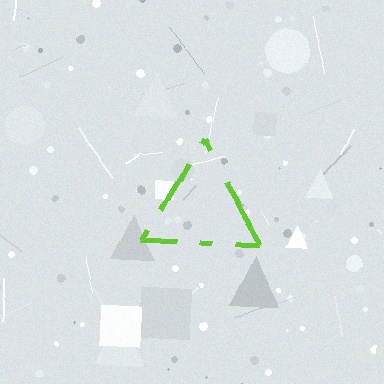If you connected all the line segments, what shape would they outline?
They would outline a triangle.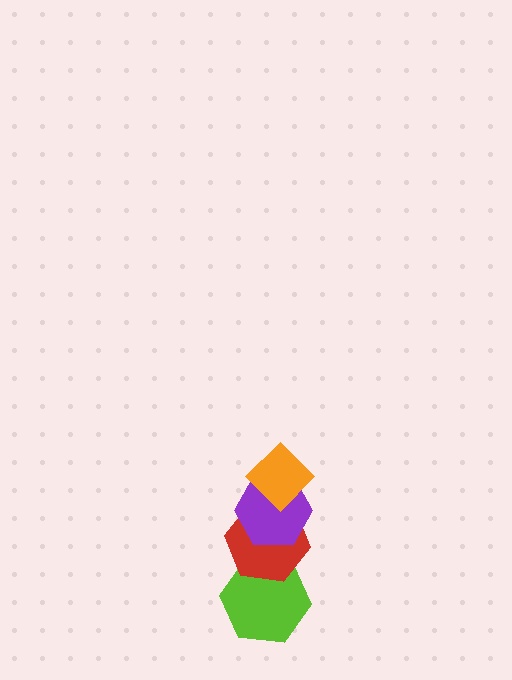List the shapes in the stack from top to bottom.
From top to bottom: the orange diamond, the purple hexagon, the red hexagon, the lime hexagon.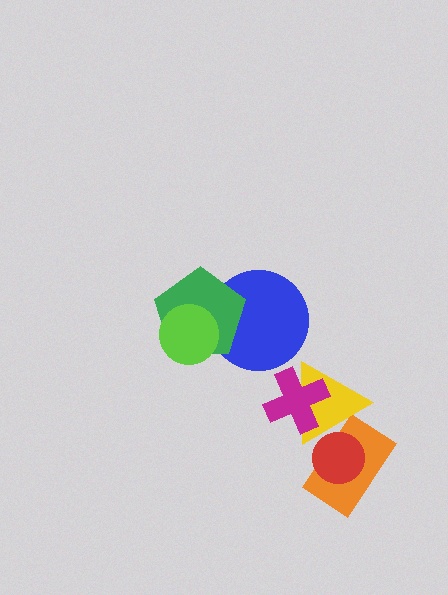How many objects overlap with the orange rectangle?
2 objects overlap with the orange rectangle.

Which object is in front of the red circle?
The yellow triangle is in front of the red circle.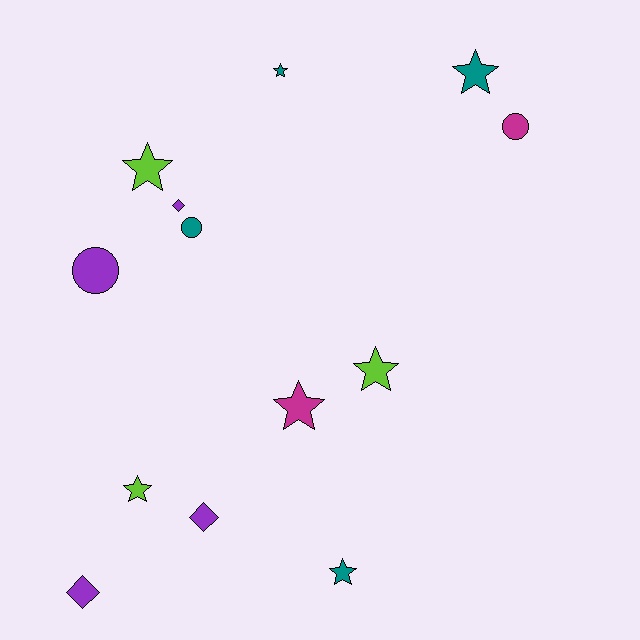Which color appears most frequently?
Teal, with 4 objects.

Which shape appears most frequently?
Star, with 7 objects.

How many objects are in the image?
There are 13 objects.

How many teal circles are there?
There is 1 teal circle.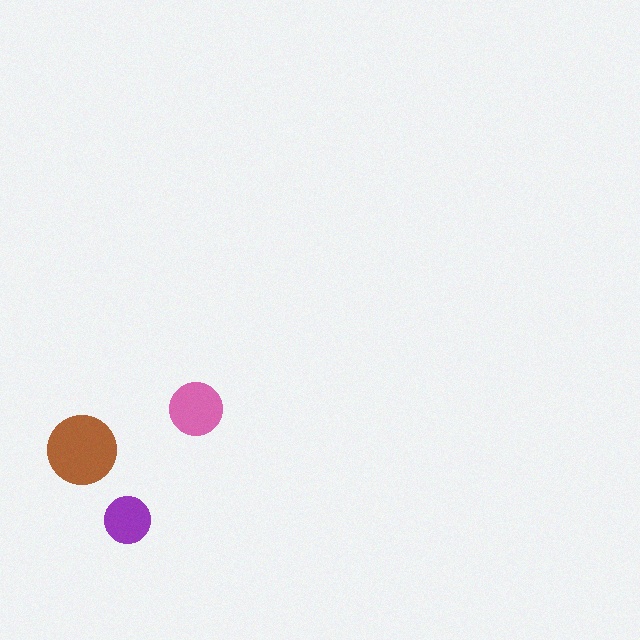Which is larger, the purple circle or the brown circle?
The brown one.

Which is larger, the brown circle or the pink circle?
The brown one.